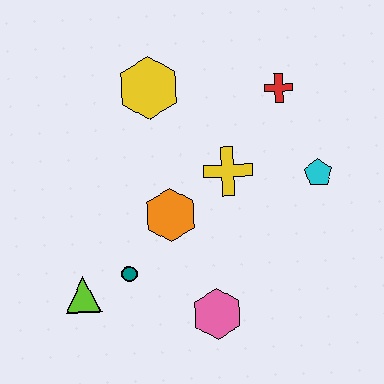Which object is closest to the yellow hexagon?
The yellow cross is closest to the yellow hexagon.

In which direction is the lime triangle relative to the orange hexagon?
The lime triangle is to the left of the orange hexagon.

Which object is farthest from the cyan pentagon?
The lime triangle is farthest from the cyan pentagon.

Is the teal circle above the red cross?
No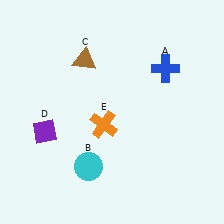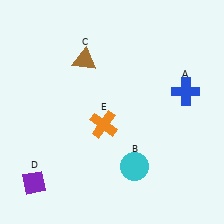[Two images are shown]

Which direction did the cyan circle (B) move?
The cyan circle (B) moved right.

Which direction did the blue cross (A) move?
The blue cross (A) moved down.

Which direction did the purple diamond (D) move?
The purple diamond (D) moved down.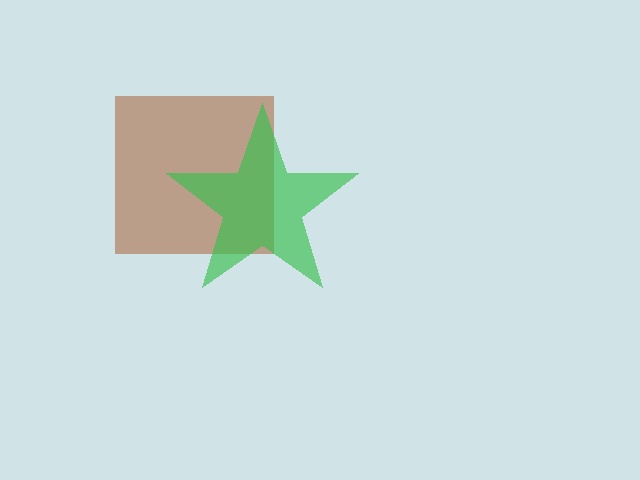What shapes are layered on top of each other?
The layered shapes are: a brown square, a green star.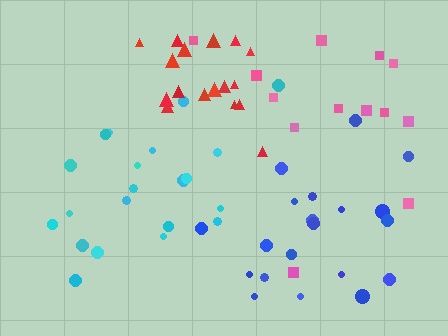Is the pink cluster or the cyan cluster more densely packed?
Cyan.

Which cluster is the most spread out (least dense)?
Pink.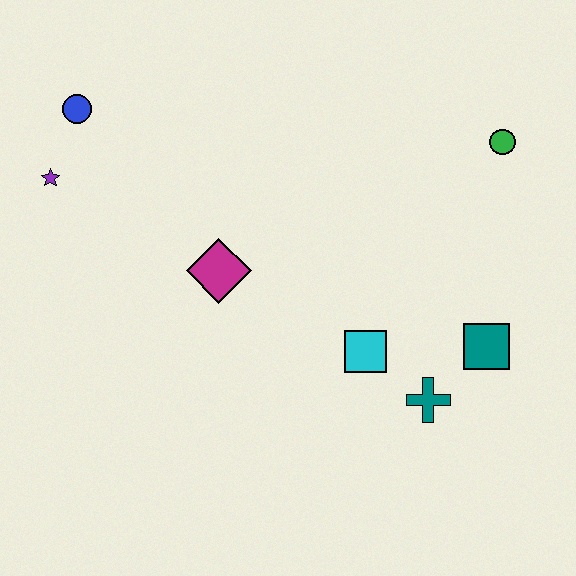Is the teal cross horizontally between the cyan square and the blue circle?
No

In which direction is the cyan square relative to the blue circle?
The cyan square is to the right of the blue circle.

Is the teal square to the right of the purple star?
Yes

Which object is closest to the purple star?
The blue circle is closest to the purple star.